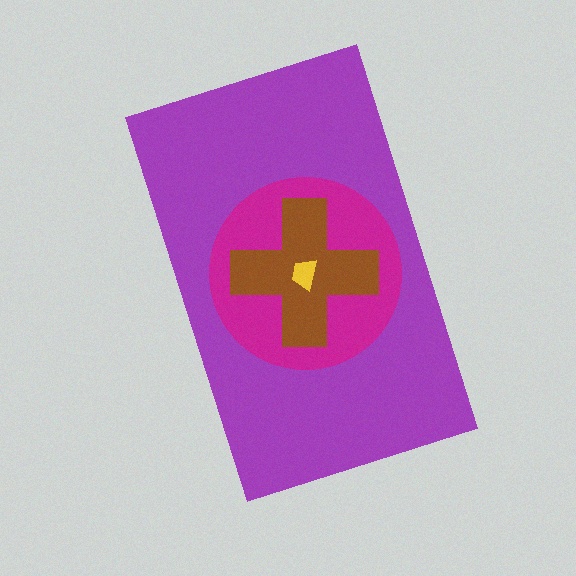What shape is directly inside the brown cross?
The yellow trapezoid.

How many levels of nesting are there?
4.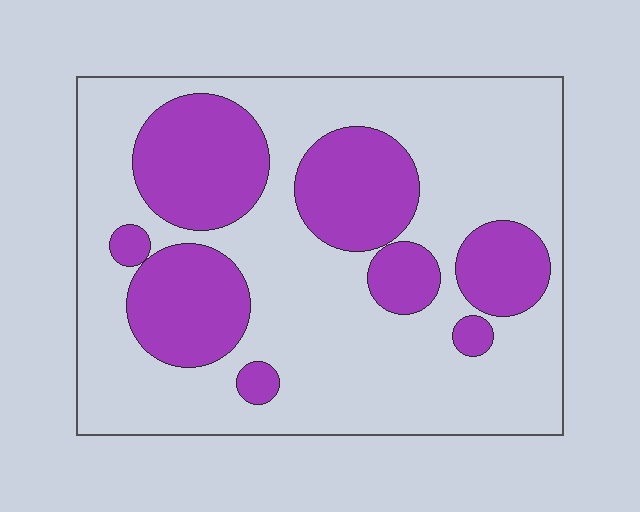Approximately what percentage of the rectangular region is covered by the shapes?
Approximately 30%.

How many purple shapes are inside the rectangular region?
8.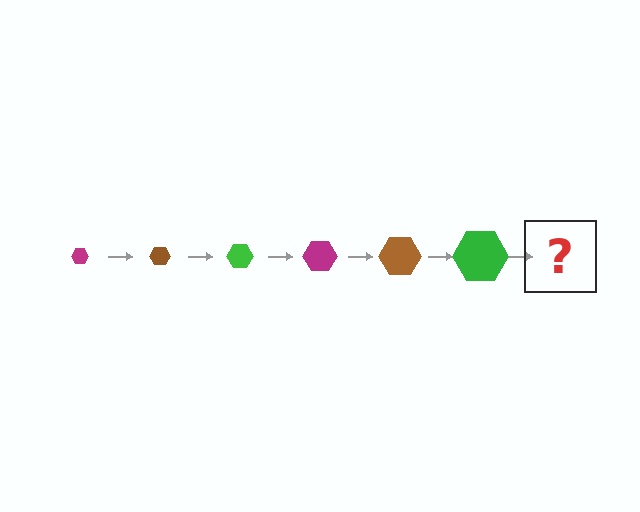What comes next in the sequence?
The next element should be a magenta hexagon, larger than the previous one.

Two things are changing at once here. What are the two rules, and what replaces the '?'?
The two rules are that the hexagon grows larger each step and the color cycles through magenta, brown, and green. The '?' should be a magenta hexagon, larger than the previous one.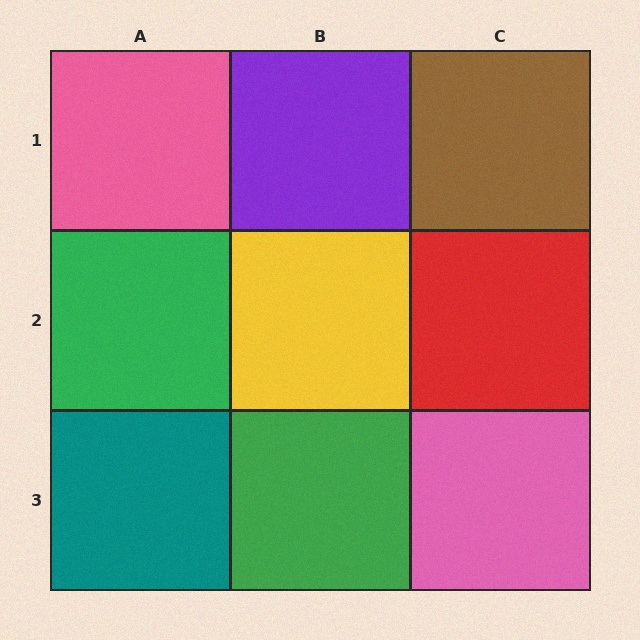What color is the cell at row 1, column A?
Pink.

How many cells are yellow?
1 cell is yellow.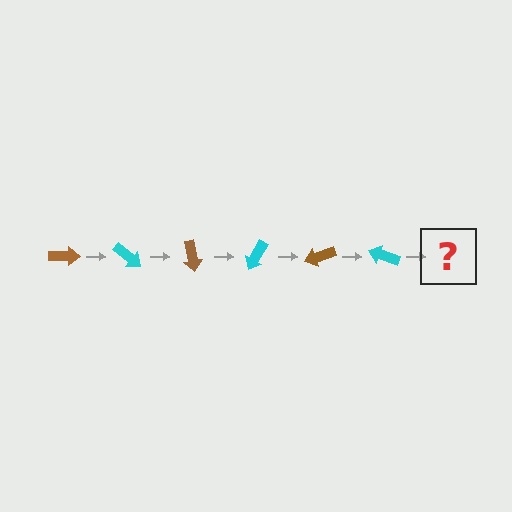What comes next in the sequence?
The next element should be a brown arrow, rotated 240 degrees from the start.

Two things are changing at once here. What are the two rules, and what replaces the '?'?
The two rules are that it rotates 40 degrees each step and the color cycles through brown and cyan. The '?' should be a brown arrow, rotated 240 degrees from the start.